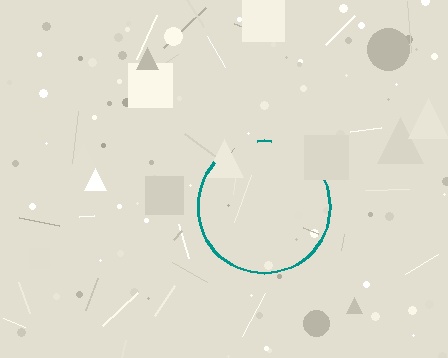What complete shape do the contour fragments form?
The contour fragments form a circle.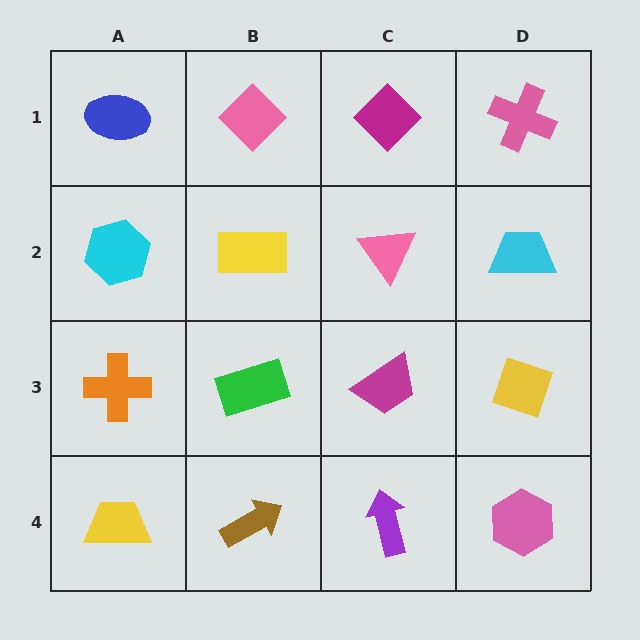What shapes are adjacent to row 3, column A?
A cyan hexagon (row 2, column A), a yellow trapezoid (row 4, column A), a green rectangle (row 3, column B).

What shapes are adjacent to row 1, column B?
A yellow rectangle (row 2, column B), a blue ellipse (row 1, column A), a magenta diamond (row 1, column C).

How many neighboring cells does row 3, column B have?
4.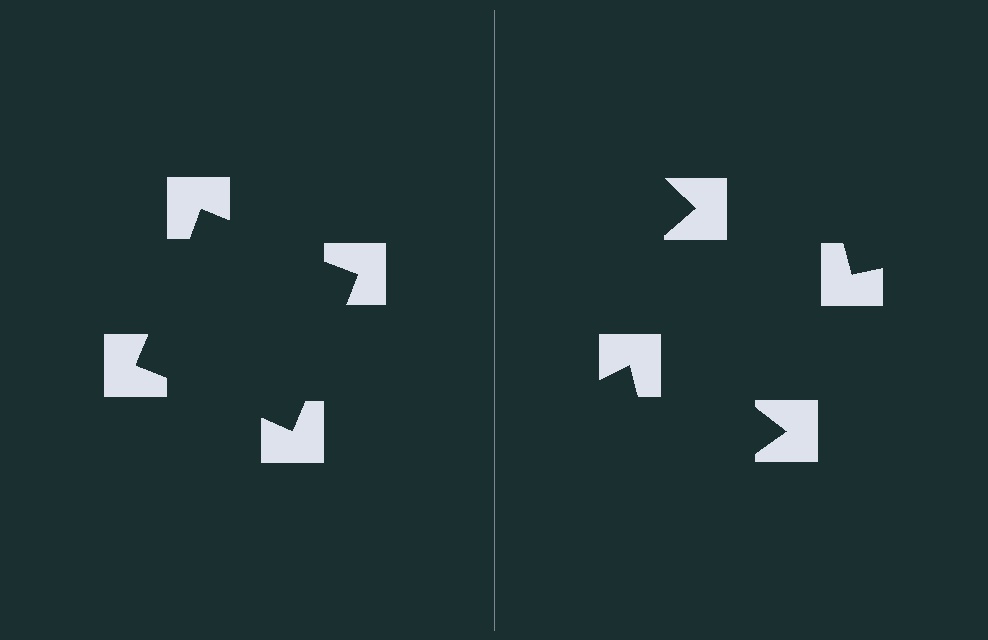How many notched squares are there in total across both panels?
8 — 4 on each side.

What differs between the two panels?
The notched squares are positioned identically on both sides; only the wedge orientations differ. On the left they align to a square; on the right they are misaligned.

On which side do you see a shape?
An illusory square appears on the left side. On the right side the wedge cuts are rotated, so no coherent shape forms.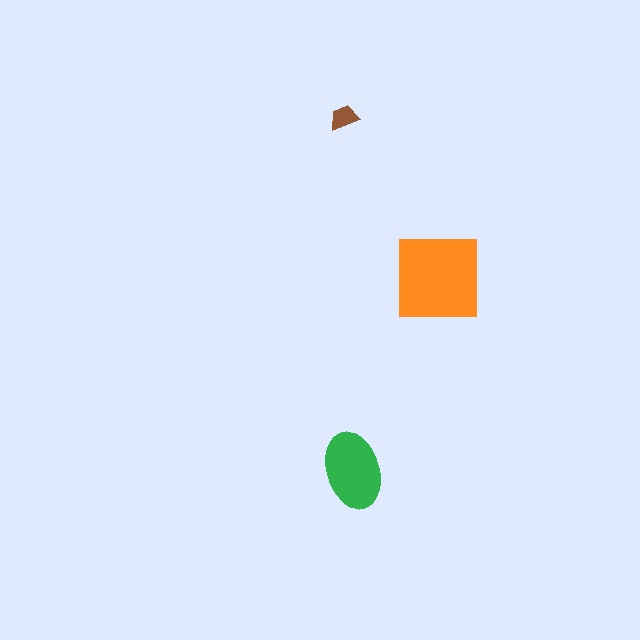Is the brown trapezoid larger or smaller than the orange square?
Smaller.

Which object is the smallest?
The brown trapezoid.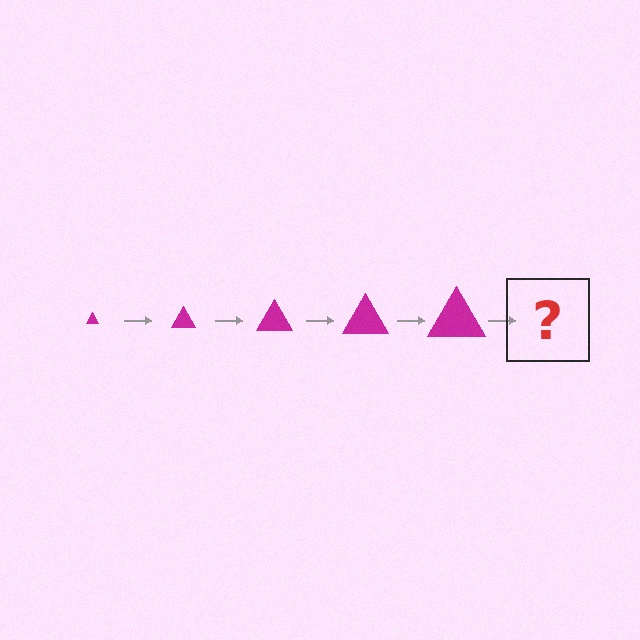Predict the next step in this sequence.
The next step is a magenta triangle, larger than the previous one.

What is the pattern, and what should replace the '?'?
The pattern is that the triangle gets progressively larger each step. The '?' should be a magenta triangle, larger than the previous one.